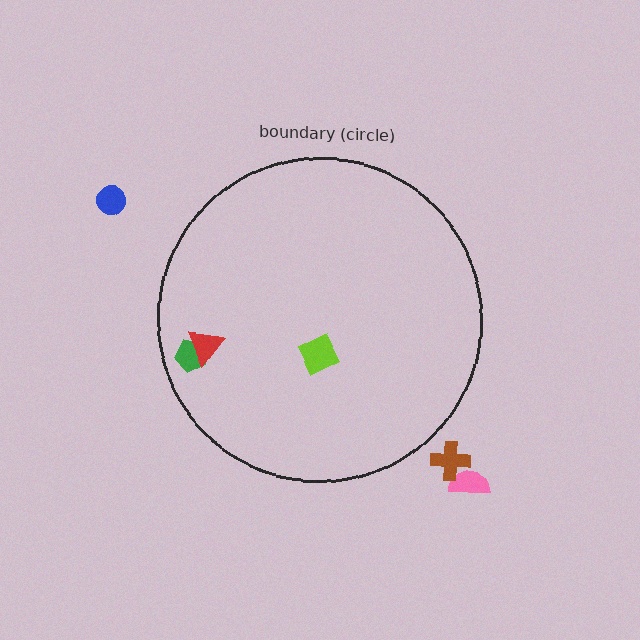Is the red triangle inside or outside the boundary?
Inside.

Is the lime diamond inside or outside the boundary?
Inside.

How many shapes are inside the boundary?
3 inside, 3 outside.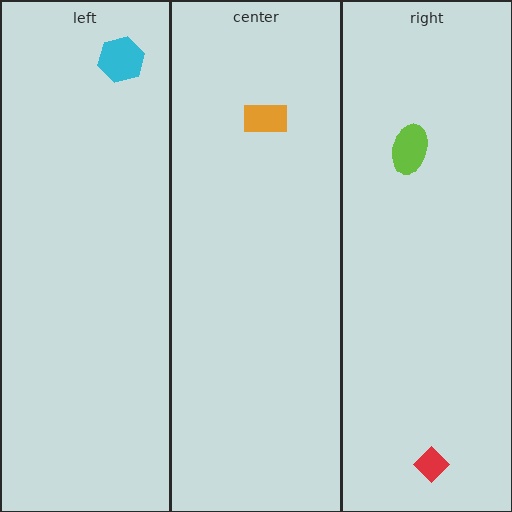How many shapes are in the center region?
1.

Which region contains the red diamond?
The right region.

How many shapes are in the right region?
2.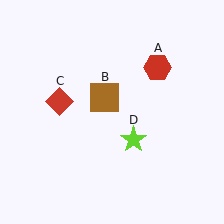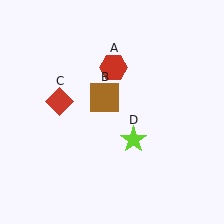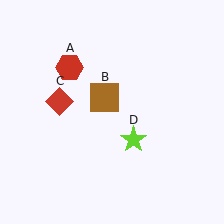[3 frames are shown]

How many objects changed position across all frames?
1 object changed position: red hexagon (object A).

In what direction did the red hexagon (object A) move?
The red hexagon (object A) moved left.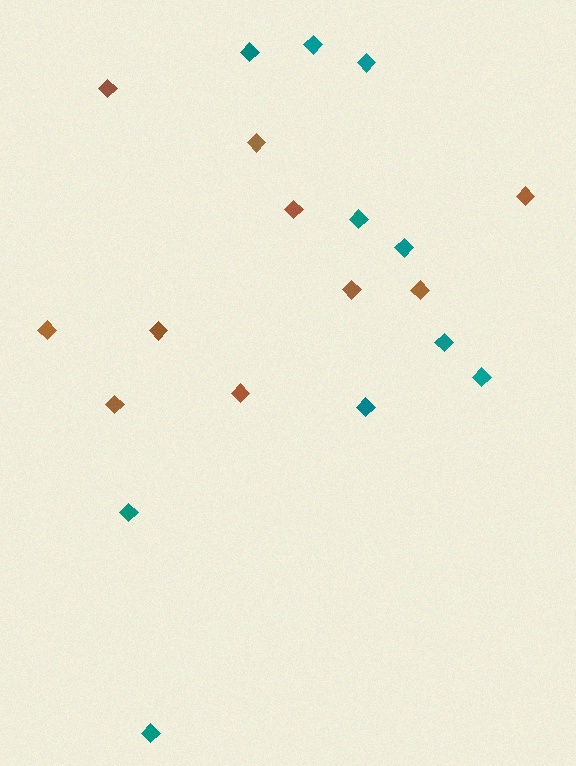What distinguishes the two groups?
There are 2 groups: one group of brown diamonds (10) and one group of teal diamonds (10).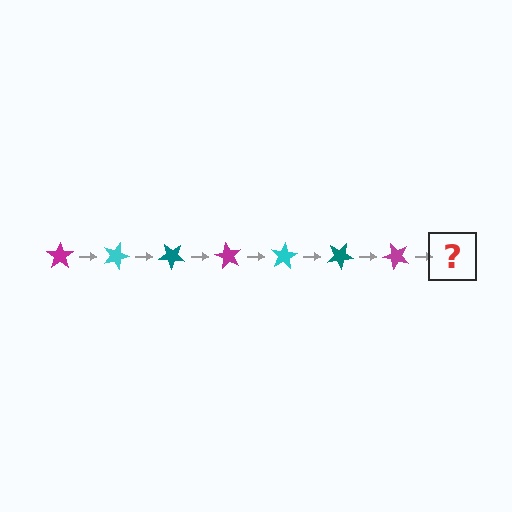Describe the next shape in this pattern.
It should be a cyan star, rotated 140 degrees from the start.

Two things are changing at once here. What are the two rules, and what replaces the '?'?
The two rules are that it rotates 20 degrees each step and the color cycles through magenta, cyan, and teal. The '?' should be a cyan star, rotated 140 degrees from the start.